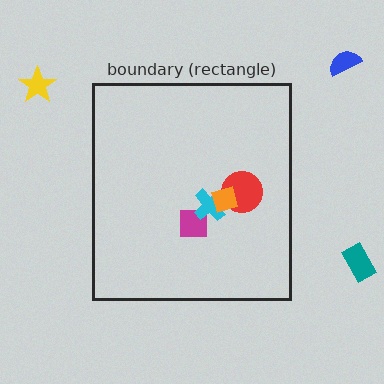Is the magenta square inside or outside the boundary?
Inside.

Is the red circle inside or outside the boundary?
Inside.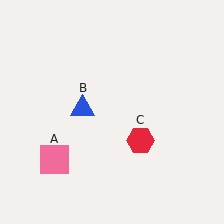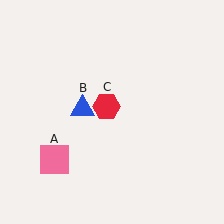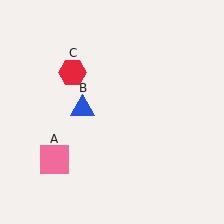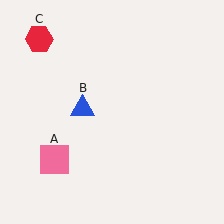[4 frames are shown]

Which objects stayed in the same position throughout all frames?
Pink square (object A) and blue triangle (object B) remained stationary.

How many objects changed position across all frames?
1 object changed position: red hexagon (object C).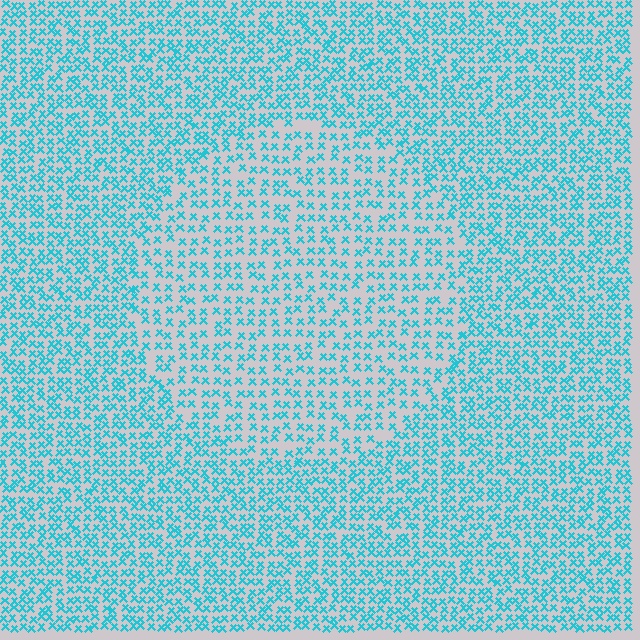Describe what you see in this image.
The image contains small cyan elements arranged at two different densities. A circle-shaped region is visible where the elements are less densely packed than the surrounding area.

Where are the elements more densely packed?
The elements are more densely packed outside the circle boundary.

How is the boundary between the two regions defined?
The boundary is defined by a change in element density (approximately 1.6x ratio). All elements are the same color, size, and shape.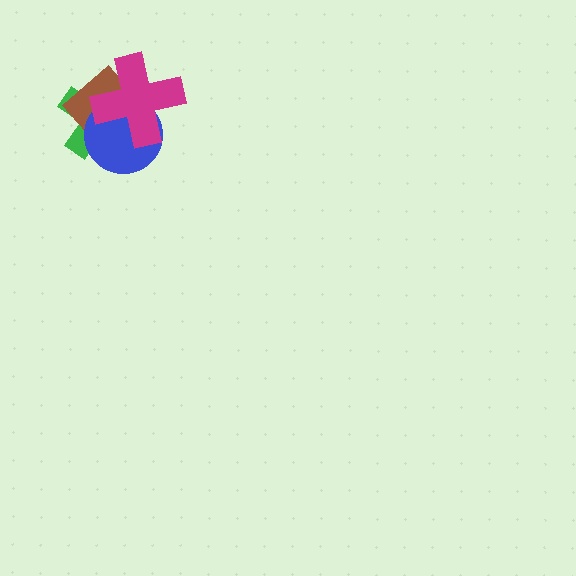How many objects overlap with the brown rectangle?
3 objects overlap with the brown rectangle.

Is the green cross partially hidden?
Yes, it is partially covered by another shape.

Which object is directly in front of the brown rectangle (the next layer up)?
The blue circle is directly in front of the brown rectangle.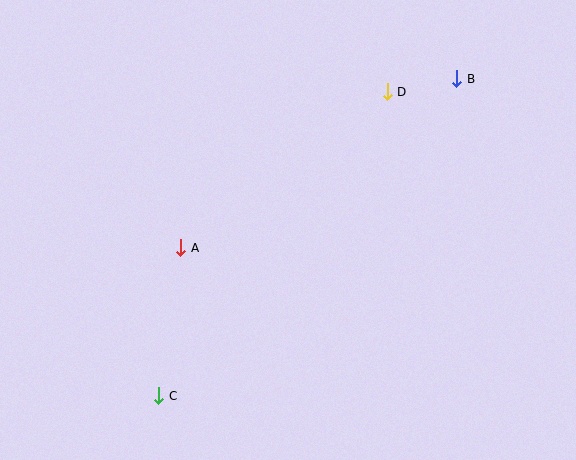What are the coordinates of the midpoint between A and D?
The midpoint between A and D is at (284, 170).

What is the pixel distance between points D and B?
The distance between D and B is 71 pixels.